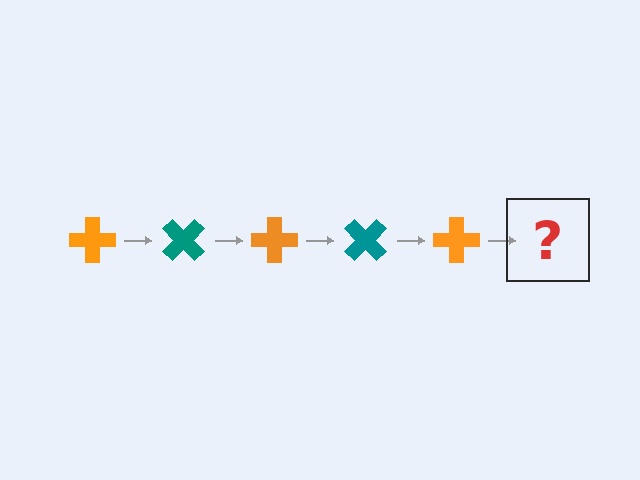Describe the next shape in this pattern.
It should be a teal cross, rotated 225 degrees from the start.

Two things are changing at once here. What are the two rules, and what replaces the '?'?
The two rules are that it rotates 45 degrees each step and the color cycles through orange and teal. The '?' should be a teal cross, rotated 225 degrees from the start.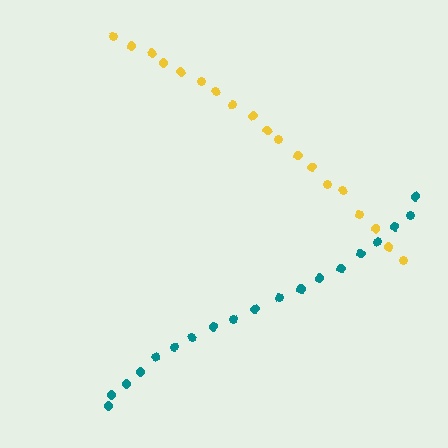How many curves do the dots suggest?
There are 2 distinct paths.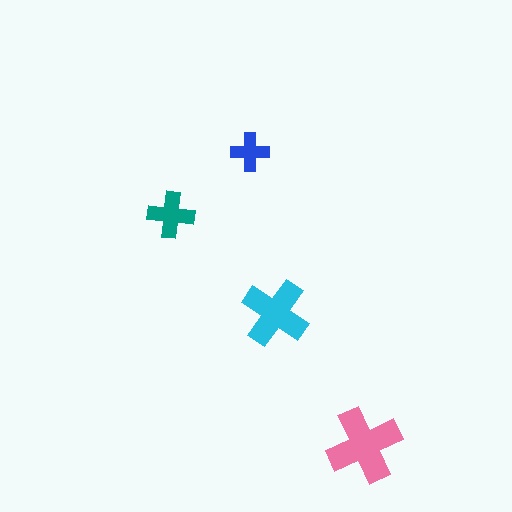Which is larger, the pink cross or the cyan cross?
The pink one.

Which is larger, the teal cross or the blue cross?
The teal one.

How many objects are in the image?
There are 4 objects in the image.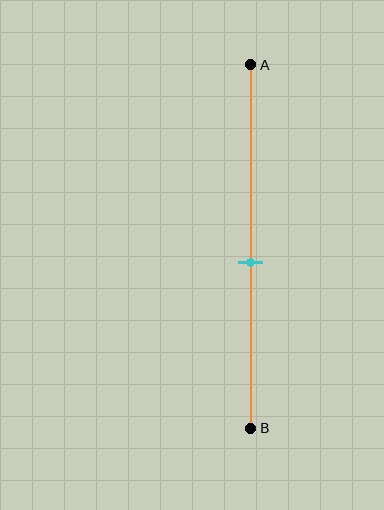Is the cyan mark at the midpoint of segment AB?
No, the mark is at about 55% from A, not at the 50% midpoint.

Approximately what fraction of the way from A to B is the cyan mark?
The cyan mark is approximately 55% of the way from A to B.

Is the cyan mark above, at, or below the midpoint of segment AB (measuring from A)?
The cyan mark is below the midpoint of segment AB.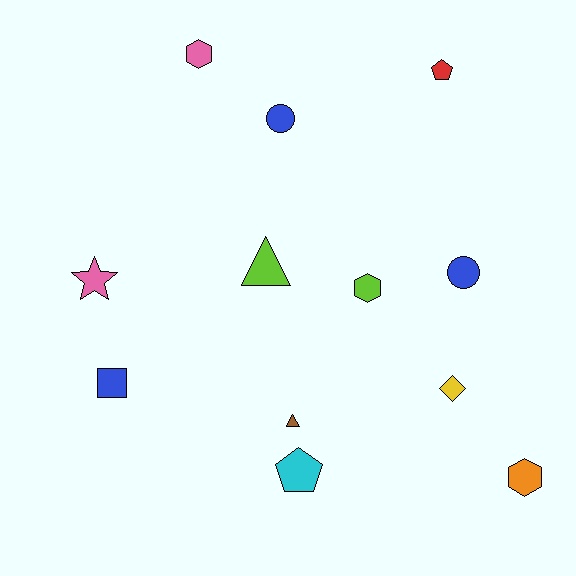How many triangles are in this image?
There are 2 triangles.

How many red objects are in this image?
There is 1 red object.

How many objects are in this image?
There are 12 objects.